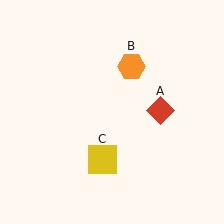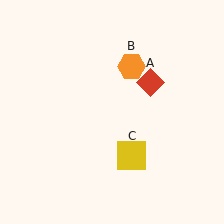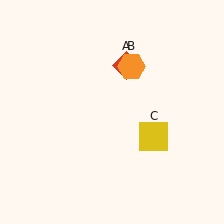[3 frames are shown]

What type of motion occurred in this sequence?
The red diamond (object A), yellow square (object C) rotated counterclockwise around the center of the scene.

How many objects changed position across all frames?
2 objects changed position: red diamond (object A), yellow square (object C).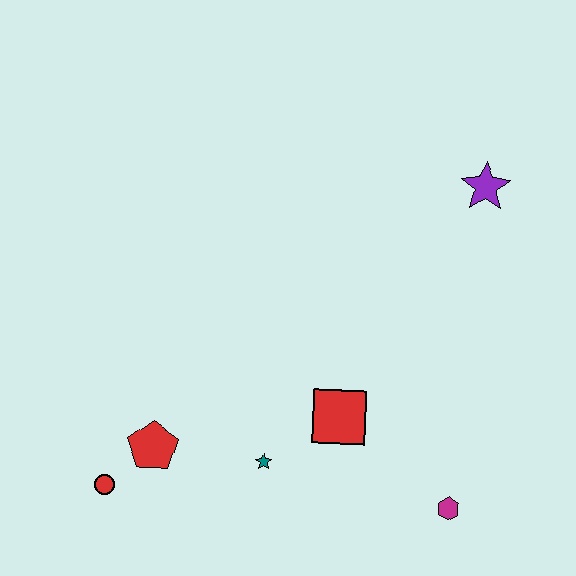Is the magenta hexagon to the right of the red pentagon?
Yes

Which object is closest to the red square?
The teal star is closest to the red square.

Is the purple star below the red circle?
No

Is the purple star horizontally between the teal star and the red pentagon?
No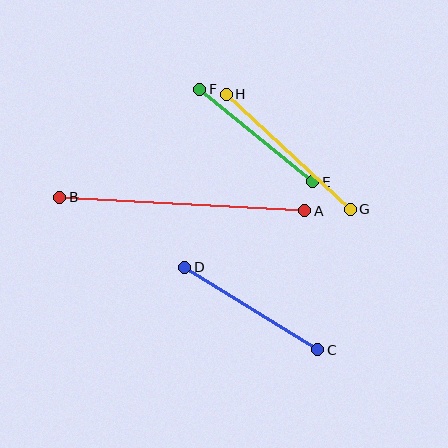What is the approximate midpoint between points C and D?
The midpoint is at approximately (251, 308) pixels.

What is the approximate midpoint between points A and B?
The midpoint is at approximately (182, 204) pixels.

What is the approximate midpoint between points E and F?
The midpoint is at approximately (256, 135) pixels.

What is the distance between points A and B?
The distance is approximately 245 pixels.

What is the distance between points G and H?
The distance is approximately 169 pixels.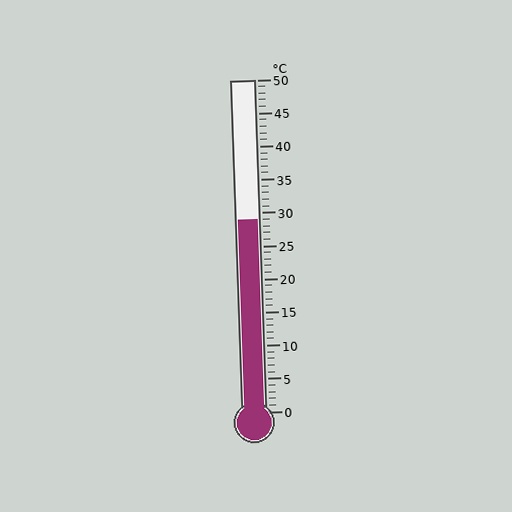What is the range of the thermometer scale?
The thermometer scale ranges from 0°C to 50°C.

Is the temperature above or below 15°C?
The temperature is above 15°C.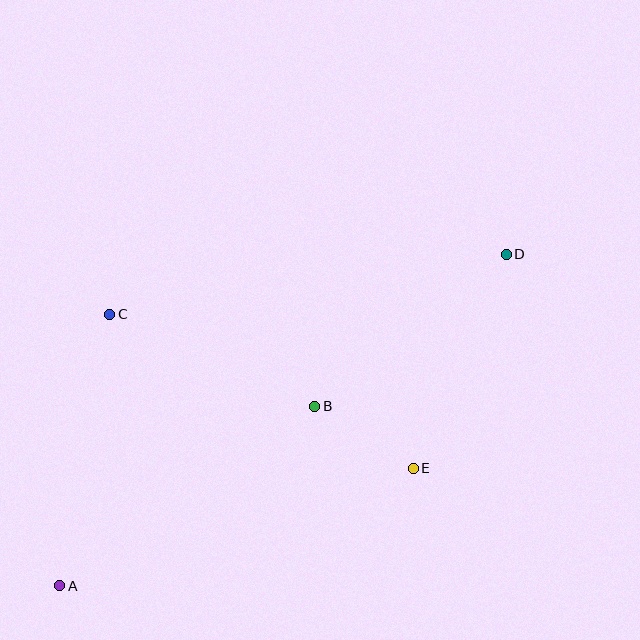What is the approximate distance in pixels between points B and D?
The distance between B and D is approximately 244 pixels.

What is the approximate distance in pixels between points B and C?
The distance between B and C is approximately 225 pixels.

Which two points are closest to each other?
Points B and E are closest to each other.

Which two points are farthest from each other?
Points A and D are farthest from each other.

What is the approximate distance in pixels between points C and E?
The distance between C and E is approximately 340 pixels.